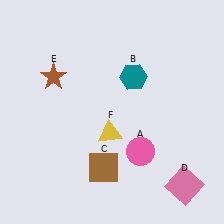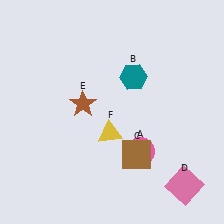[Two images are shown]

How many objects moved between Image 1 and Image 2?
2 objects moved between the two images.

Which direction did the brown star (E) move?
The brown star (E) moved right.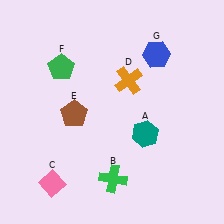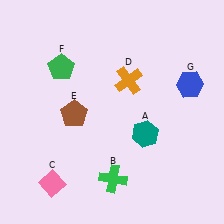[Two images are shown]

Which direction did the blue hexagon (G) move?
The blue hexagon (G) moved right.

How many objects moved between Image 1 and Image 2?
1 object moved between the two images.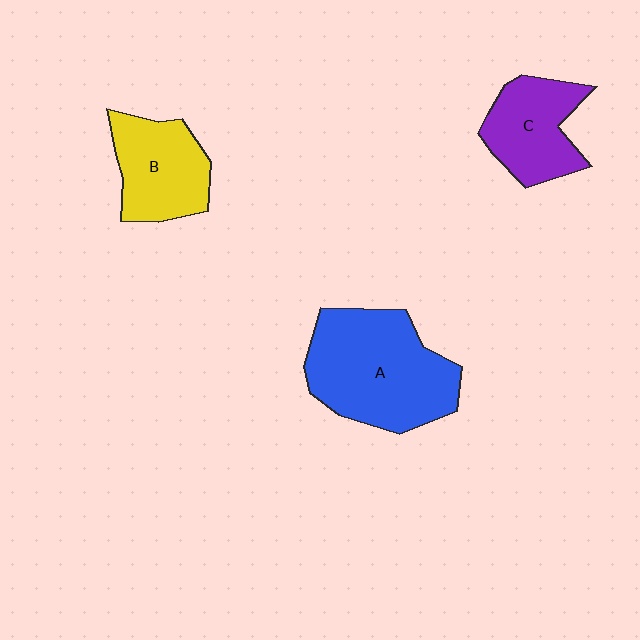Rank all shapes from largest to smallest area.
From largest to smallest: A (blue), B (yellow), C (purple).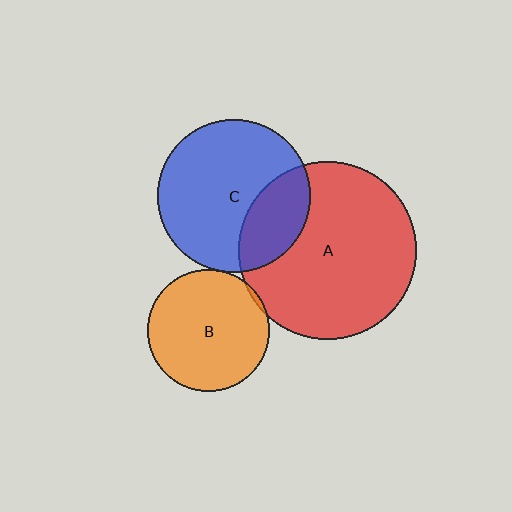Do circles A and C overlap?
Yes.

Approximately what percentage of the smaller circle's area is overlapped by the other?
Approximately 25%.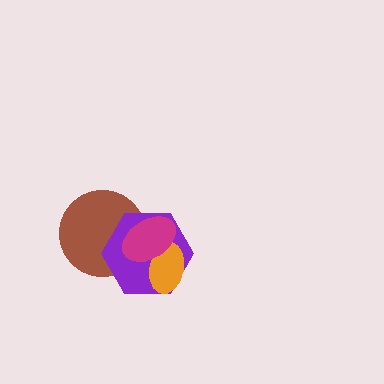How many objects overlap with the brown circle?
2 objects overlap with the brown circle.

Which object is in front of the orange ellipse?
The magenta ellipse is in front of the orange ellipse.